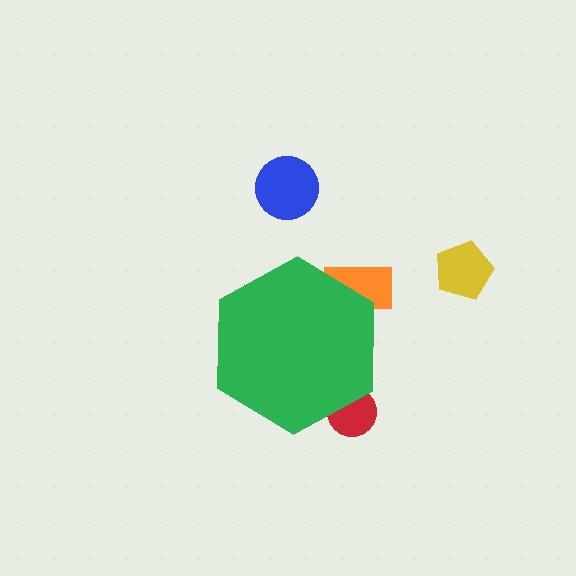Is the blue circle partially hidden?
No, the blue circle is fully visible.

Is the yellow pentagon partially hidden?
No, the yellow pentagon is fully visible.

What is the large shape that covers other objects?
A green hexagon.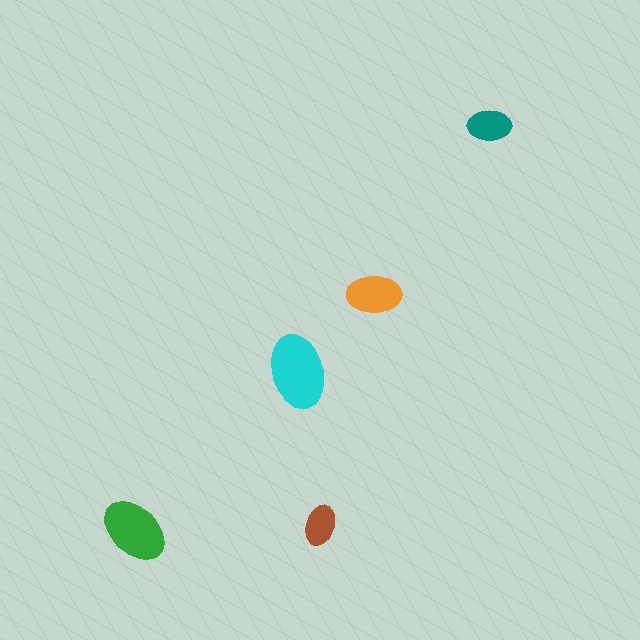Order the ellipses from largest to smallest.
the cyan one, the green one, the orange one, the teal one, the brown one.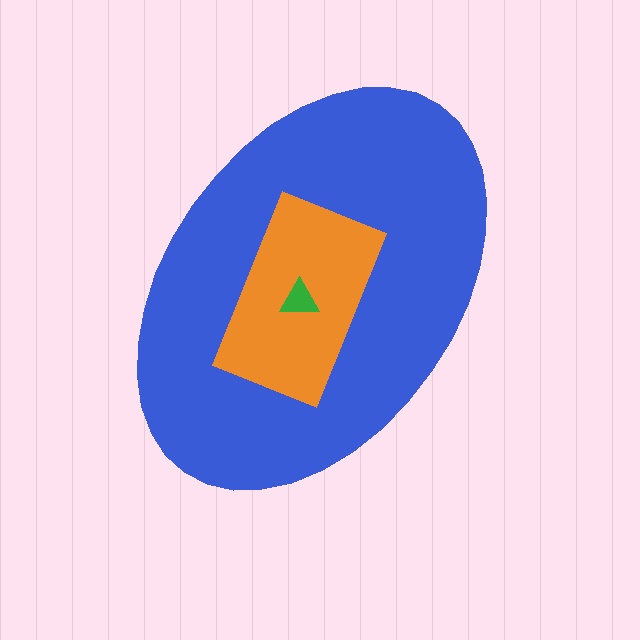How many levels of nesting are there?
3.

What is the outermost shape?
The blue ellipse.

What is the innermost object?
The green triangle.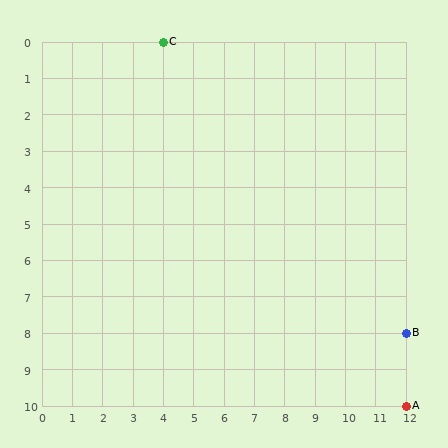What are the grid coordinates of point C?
Point C is at grid coordinates (4, 0).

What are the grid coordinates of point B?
Point B is at grid coordinates (12, 8).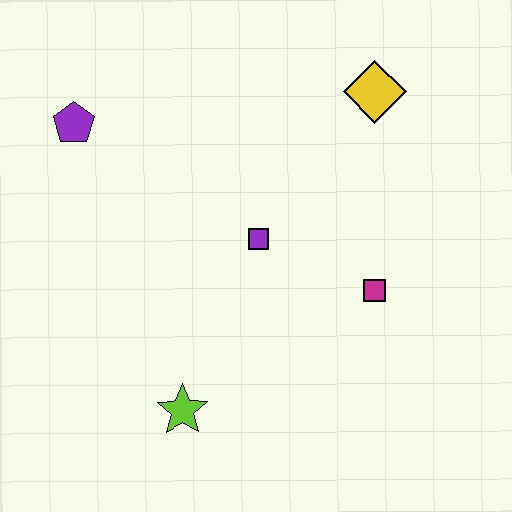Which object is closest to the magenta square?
The purple square is closest to the magenta square.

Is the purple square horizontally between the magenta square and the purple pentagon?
Yes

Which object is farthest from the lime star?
The yellow diamond is farthest from the lime star.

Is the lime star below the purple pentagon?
Yes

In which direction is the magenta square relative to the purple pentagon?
The magenta square is to the right of the purple pentagon.